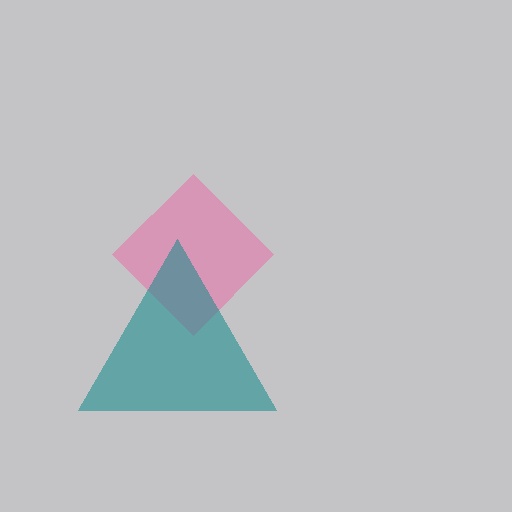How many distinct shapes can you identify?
There are 2 distinct shapes: a pink diamond, a teal triangle.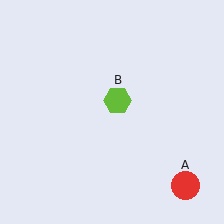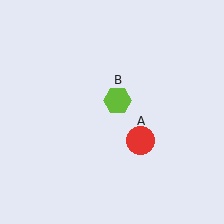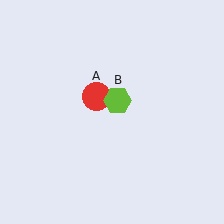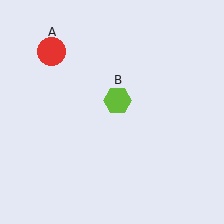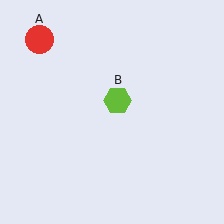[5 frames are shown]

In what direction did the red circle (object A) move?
The red circle (object A) moved up and to the left.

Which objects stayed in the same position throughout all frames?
Lime hexagon (object B) remained stationary.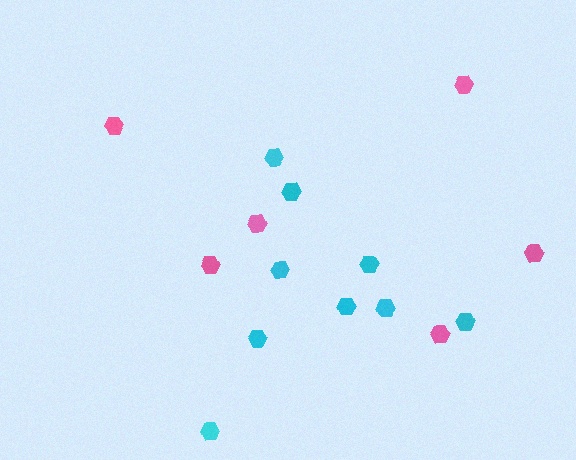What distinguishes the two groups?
There are 2 groups: one group of pink hexagons (6) and one group of cyan hexagons (9).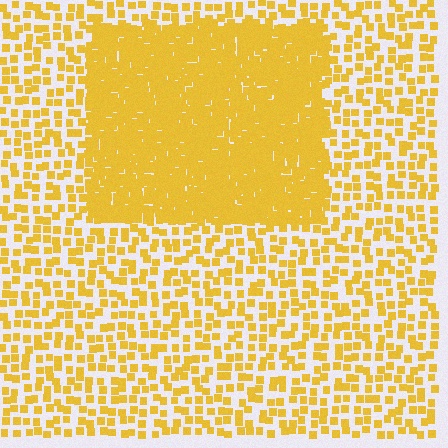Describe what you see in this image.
The image contains small yellow elements arranged at two different densities. A rectangle-shaped region is visible where the elements are more densely packed than the surrounding area.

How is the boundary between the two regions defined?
The boundary is defined by a change in element density (approximately 3.0x ratio). All elements are the same color, size, and shape.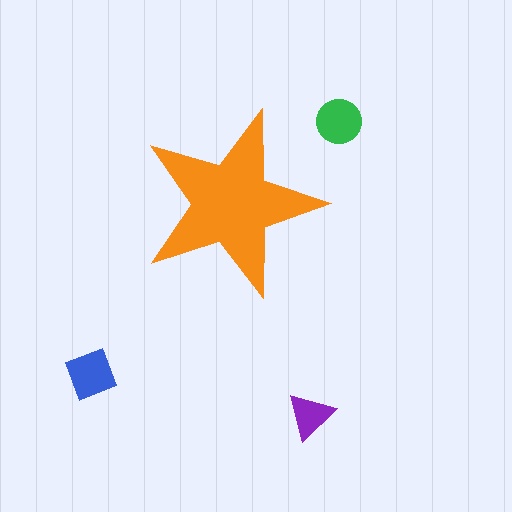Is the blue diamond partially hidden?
No, the blue diamond is fully visible.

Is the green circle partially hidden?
No, the green circle is fully visible.